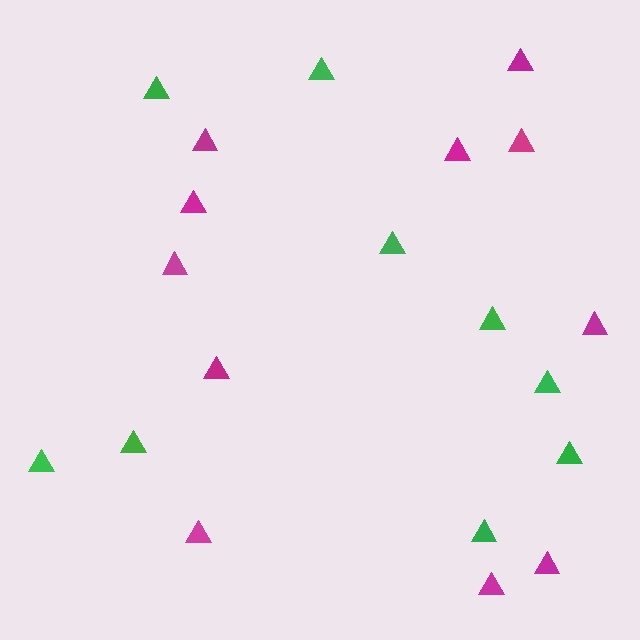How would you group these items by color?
There are 2 groups: one group of green triangles (9) and one group of magenta triangles (11).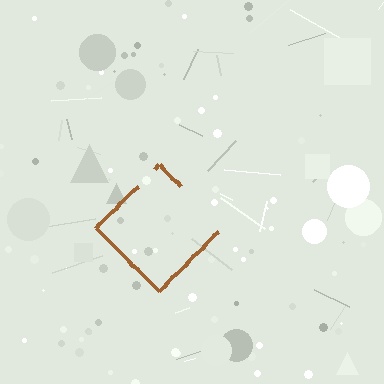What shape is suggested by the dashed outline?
The dashed outline suggests a diamond.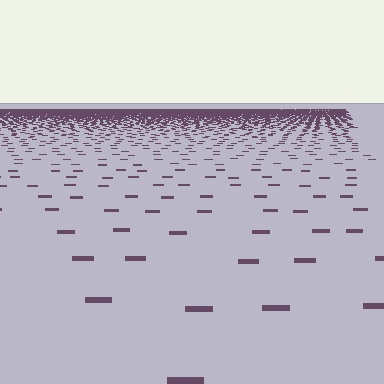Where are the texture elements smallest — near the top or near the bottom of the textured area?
Near the top.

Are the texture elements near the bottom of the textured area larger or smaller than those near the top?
Larger. Near the bottom, elements are closer to the viewer and appear at a bigger on-screen size.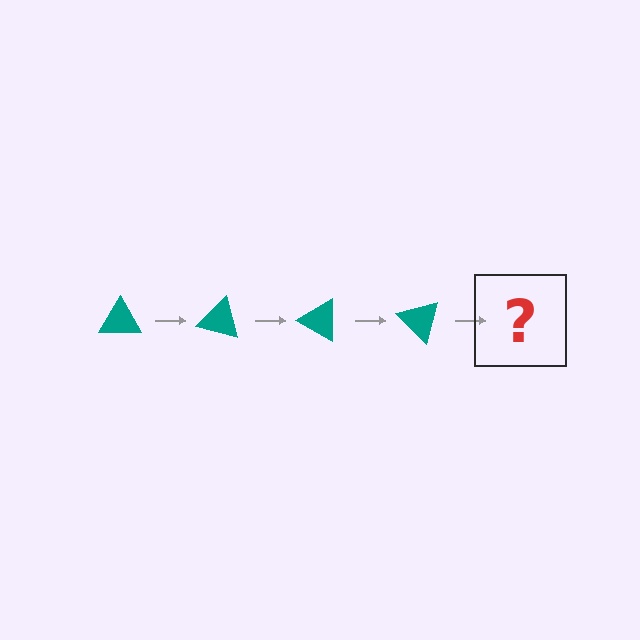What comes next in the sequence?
The next element should be a teal triangle rotated 60 degrees.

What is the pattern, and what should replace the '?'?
The pattern is that the triangle rotates 15 degrees each step. The '?' should be a teal triangle rotated 60 degrees.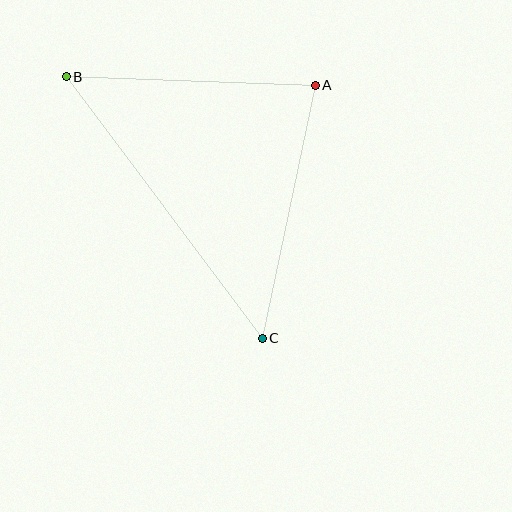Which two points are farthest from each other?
Points B and C are farthest from each other.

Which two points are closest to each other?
Points A and B are closest to each other.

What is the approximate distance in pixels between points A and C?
The distance between A and C is approximately 258 pixels.